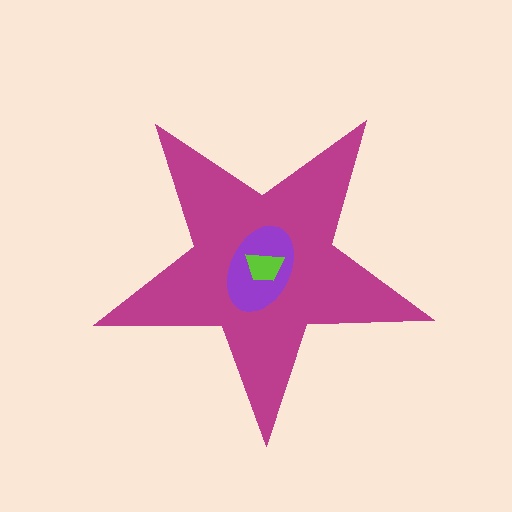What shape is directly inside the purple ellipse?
The lime trapezoid.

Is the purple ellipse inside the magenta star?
Yes.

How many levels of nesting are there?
3.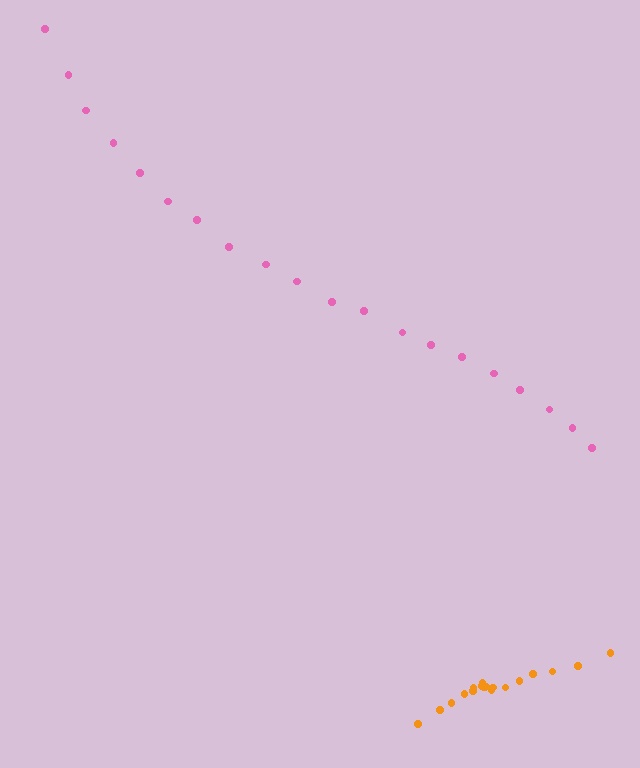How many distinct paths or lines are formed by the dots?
There are 2 distinct paths.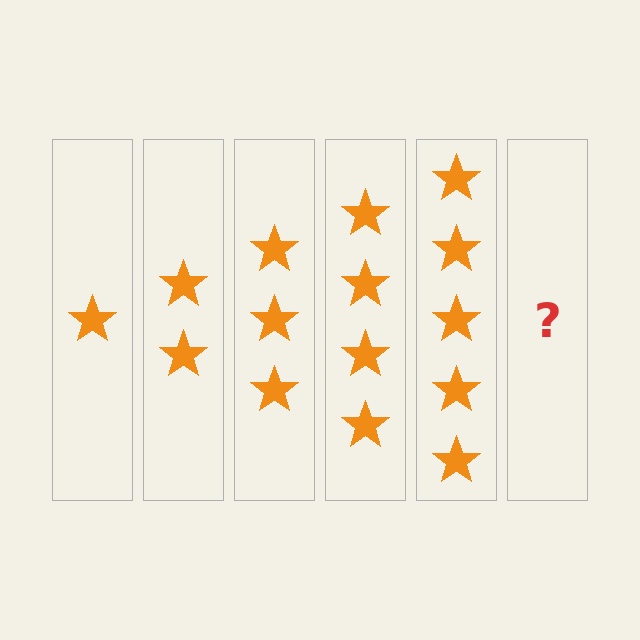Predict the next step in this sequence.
The next step is 6 stars.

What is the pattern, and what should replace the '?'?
The pattern is that each step adds one more star. The '?' should be 6 stars.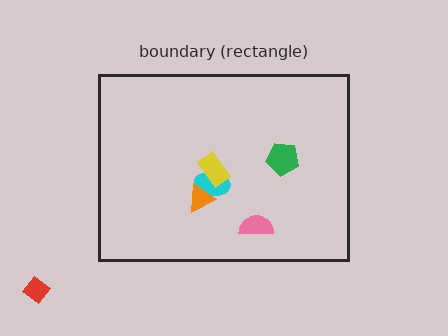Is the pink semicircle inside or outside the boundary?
Inside.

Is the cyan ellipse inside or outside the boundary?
Inside.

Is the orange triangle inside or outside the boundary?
Inside.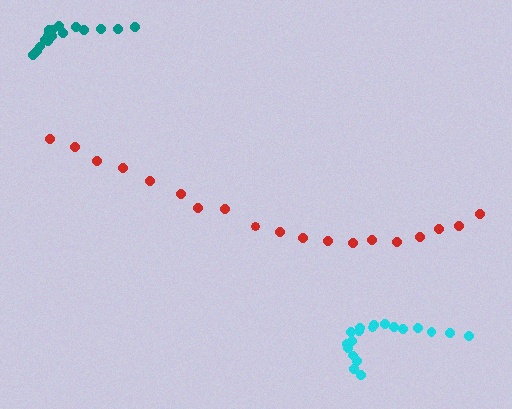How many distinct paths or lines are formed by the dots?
There are 3 distinct paths.